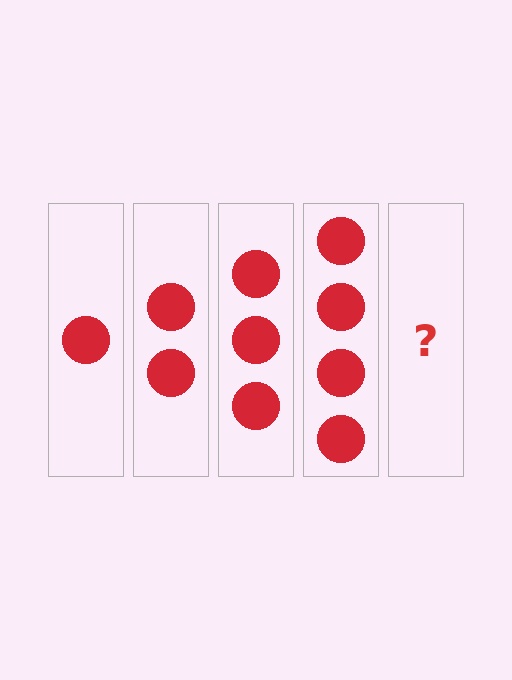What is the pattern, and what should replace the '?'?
The pattern is that each step adds one more circle. The '?' should be 5 circles.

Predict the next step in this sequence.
The next step is 5 circles.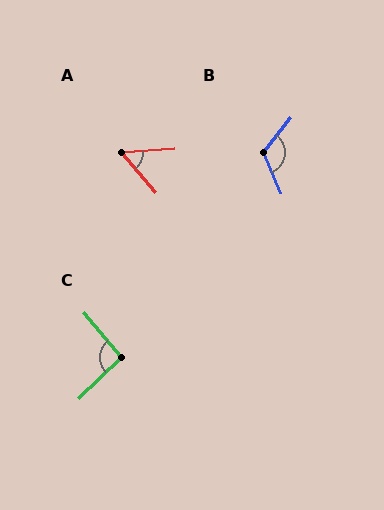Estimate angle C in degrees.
Approximately 94 degrees.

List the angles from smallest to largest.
A (54°), C (94°), B (120°).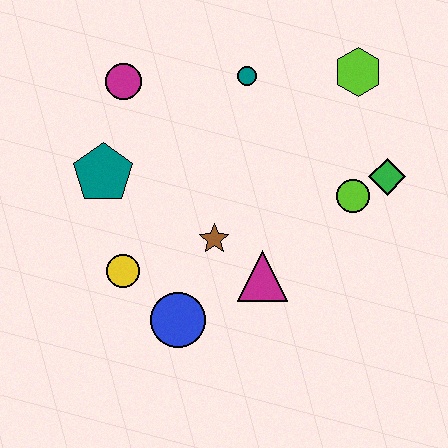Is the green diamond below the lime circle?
No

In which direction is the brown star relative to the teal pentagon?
The brown star is to the right of the teal pentagon.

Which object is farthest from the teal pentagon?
The green diamond is farthest from the teal pentagon.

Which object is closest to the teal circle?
The lime hexagon is closest to the teal circle.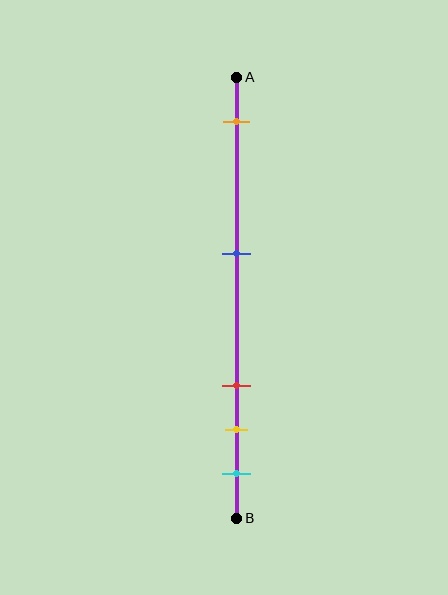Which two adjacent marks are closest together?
The yellow and cyan marks are the closest adjacent pair.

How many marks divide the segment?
There are 5 marks dividing the segment.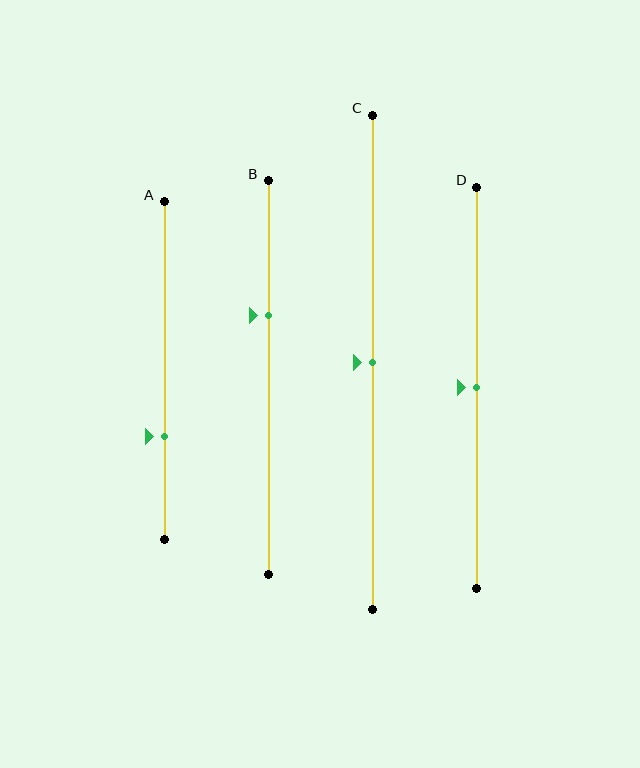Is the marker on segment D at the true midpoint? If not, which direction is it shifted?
Yes, the marker on segment D is at the true midpoint.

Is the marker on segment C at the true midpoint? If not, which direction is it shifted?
Yes, the marker on segment C is at the true midpoint.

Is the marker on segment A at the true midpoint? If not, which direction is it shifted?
No, the marker on segment A is shifted downward by about 19% of the segment length.